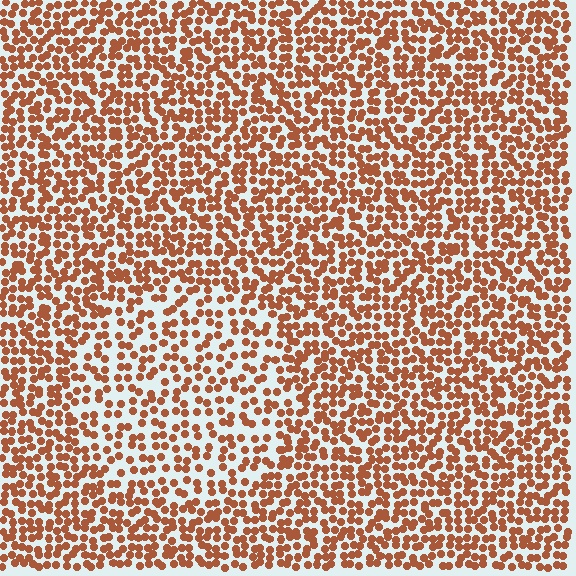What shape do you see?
I see a circle.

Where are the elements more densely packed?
The elements are more densely packed outside the circle boundary.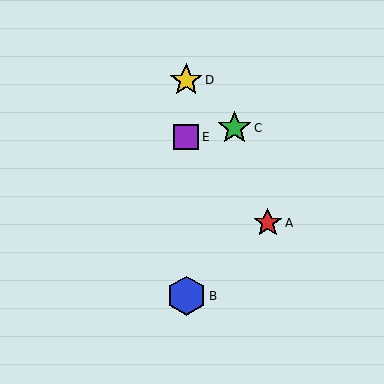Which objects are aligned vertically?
Objects B, D, E are aligned vertically.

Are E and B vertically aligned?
Yes, both are at x≈186.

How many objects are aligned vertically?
3 objects (B, D, E) are aligned vertically.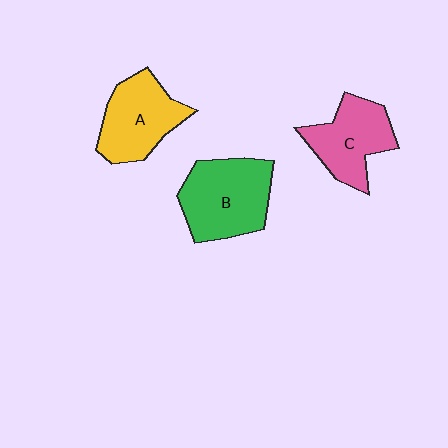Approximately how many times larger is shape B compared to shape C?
Approximately 1.2 times.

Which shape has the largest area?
Shape B (green).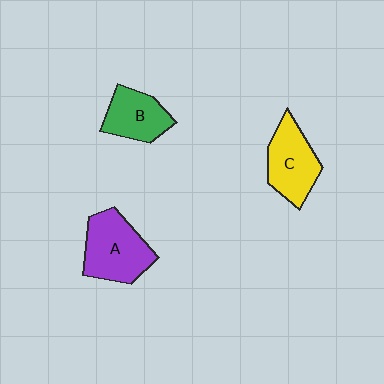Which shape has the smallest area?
Shape B (green).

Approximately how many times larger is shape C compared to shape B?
Approximately 1.2 times.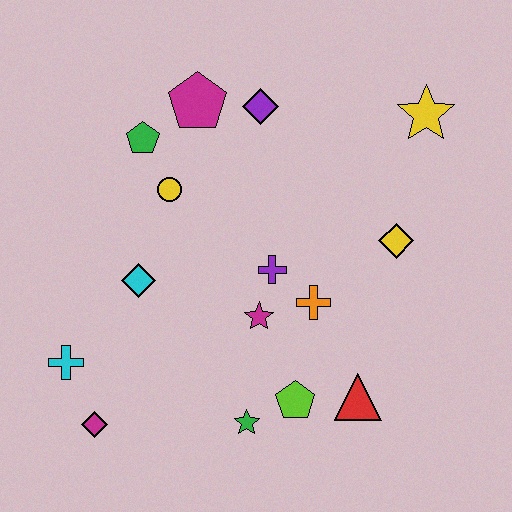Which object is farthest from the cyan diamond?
The yellow star is farthest from the cyan diamond.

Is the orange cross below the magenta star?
No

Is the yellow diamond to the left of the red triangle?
No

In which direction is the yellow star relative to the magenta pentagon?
The yellow star is to the right of the magenta pentagon.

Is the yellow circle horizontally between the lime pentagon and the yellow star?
No